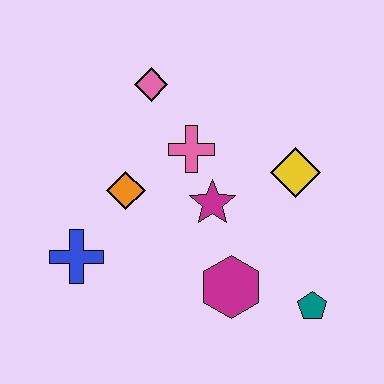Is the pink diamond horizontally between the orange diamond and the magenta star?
Yes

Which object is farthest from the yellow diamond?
The blue cross is farthest from the yellow diamond.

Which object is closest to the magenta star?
The pink cross is closest to the magenta star.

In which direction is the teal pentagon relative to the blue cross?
The teal pentagon is to the right of the blue cross.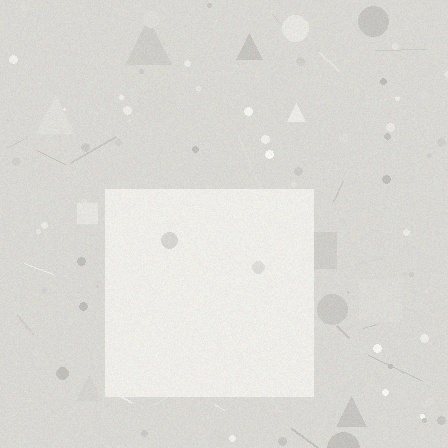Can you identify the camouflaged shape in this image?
The camouflaged shape is a square.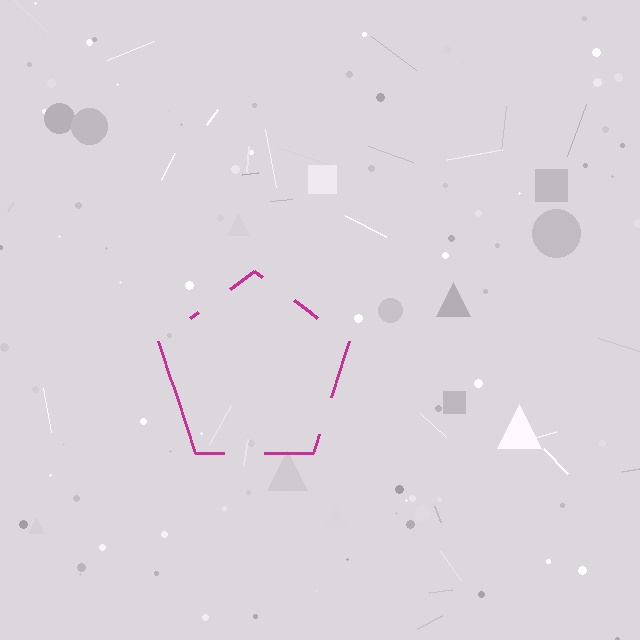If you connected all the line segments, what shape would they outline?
They would outline a pentagon.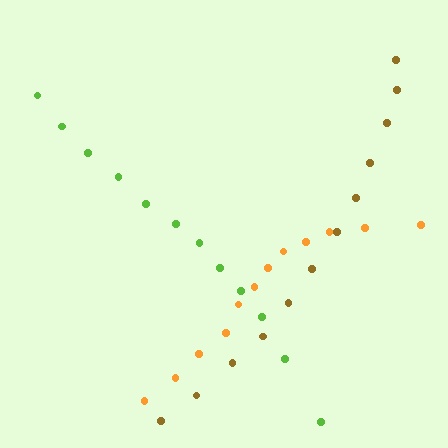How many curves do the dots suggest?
There are 3 distinct paths.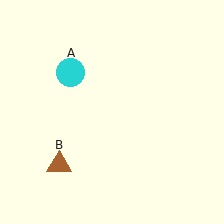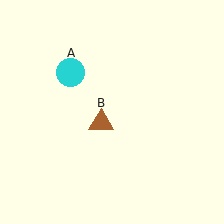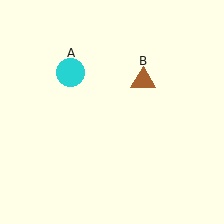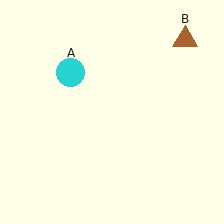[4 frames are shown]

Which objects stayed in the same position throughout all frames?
Cyan circle (object A) remained stationary.